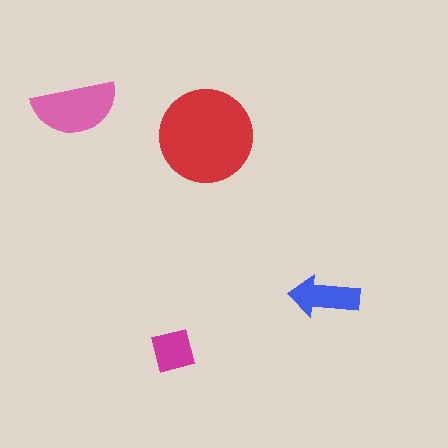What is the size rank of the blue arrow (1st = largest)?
3rd.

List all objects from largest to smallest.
The red circle, the pink semicircle, the blue arrow, the magenta square.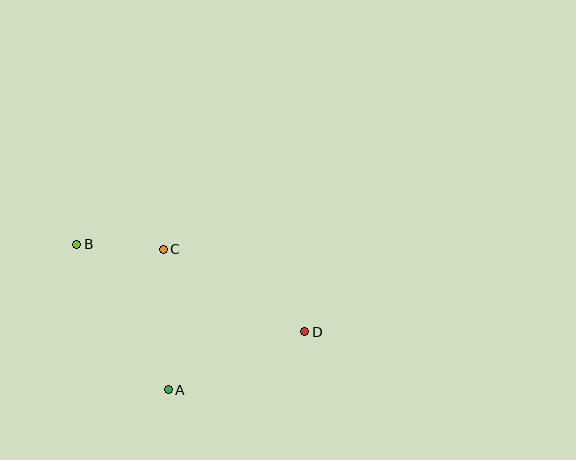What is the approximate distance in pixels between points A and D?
The distance between A and D is approximately 148 pixels.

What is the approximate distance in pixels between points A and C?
The distance between A and C is approximately 140 pixels.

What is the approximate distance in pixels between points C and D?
The distance between C and D is approximately 164 pixels.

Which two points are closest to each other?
Points B and C are closest to each other.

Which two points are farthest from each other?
Points B and D are farthest from each other.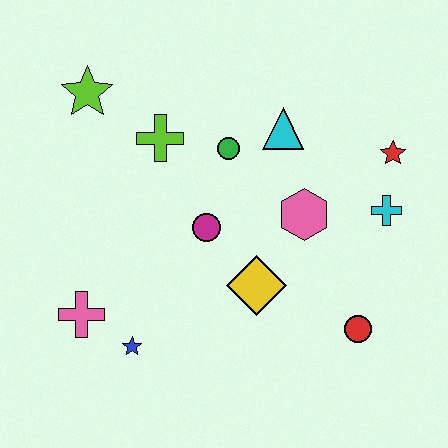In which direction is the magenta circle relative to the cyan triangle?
The magenta circle is below the cyan triangle.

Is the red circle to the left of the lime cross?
No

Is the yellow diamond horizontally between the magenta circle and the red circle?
Yes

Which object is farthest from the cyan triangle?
The pink cross is farthest from the cyan triangle.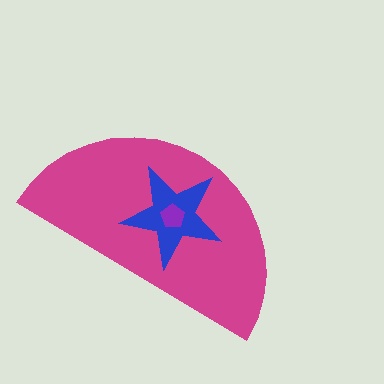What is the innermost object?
The purple pentagon.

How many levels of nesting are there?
3.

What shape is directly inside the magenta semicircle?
The blue star.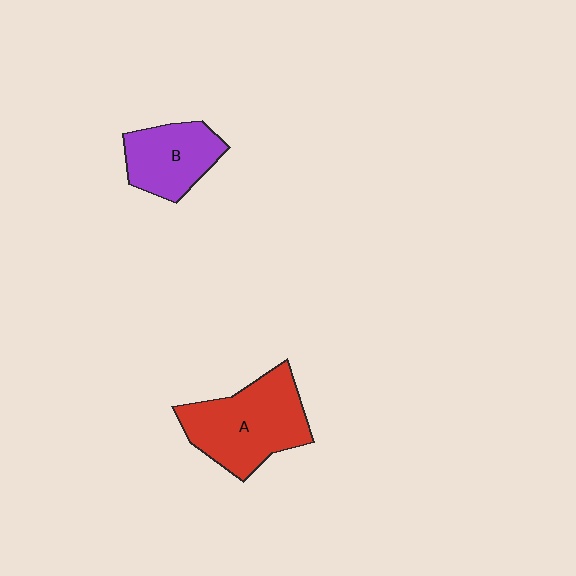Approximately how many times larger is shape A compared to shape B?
Approximately 1.5 times.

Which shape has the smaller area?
Shape B (purple).